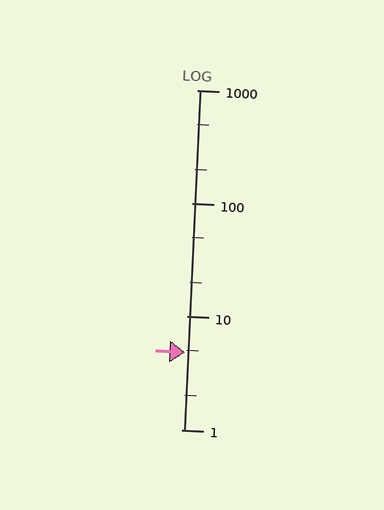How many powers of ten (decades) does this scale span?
The scale spans 3 decades, from 1 to 1000.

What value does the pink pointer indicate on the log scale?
The pointer indicates approximately 4.8.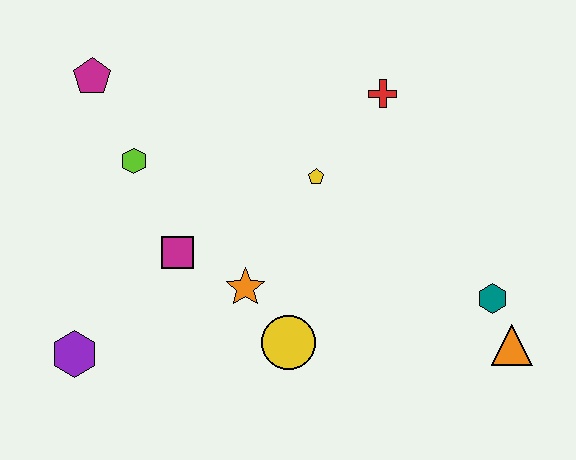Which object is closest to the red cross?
The yellow pentagon is closest to the red cross.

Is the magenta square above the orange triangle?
Yes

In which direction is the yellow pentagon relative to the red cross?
The yellow pentagon is below the red cross.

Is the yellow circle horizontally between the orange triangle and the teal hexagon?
No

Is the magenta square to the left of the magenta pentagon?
No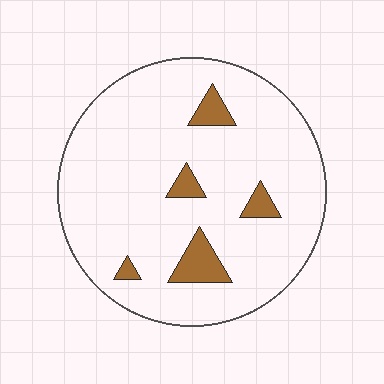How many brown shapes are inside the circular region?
5.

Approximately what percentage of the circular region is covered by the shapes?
Approximately 10%.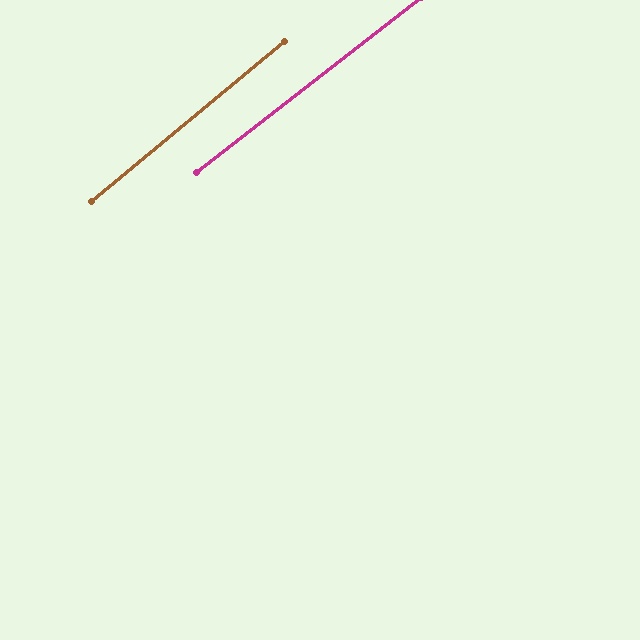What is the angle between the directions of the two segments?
Approximately 2 degrees.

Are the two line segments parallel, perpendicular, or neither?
Parallel — their directions differ by only 1.7°.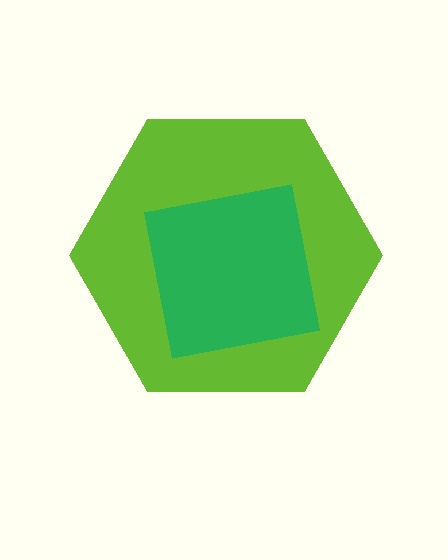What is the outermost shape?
The lime hexagon.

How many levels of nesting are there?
2.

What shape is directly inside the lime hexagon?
The green square.